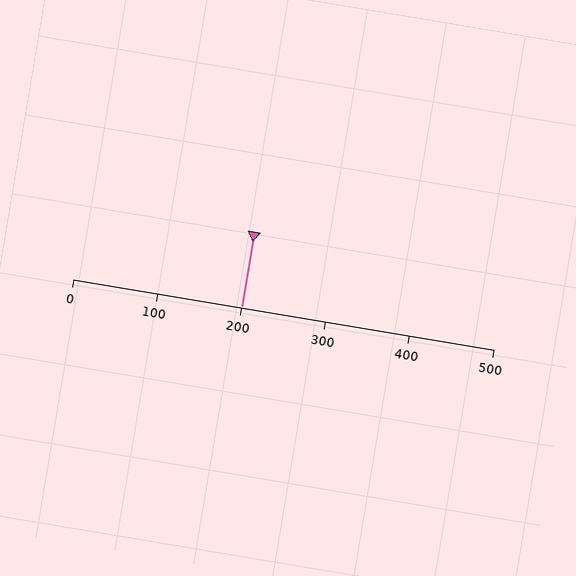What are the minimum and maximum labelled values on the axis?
The axis runs from 0 to 500.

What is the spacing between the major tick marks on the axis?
The major ticks are spaced 100 apart.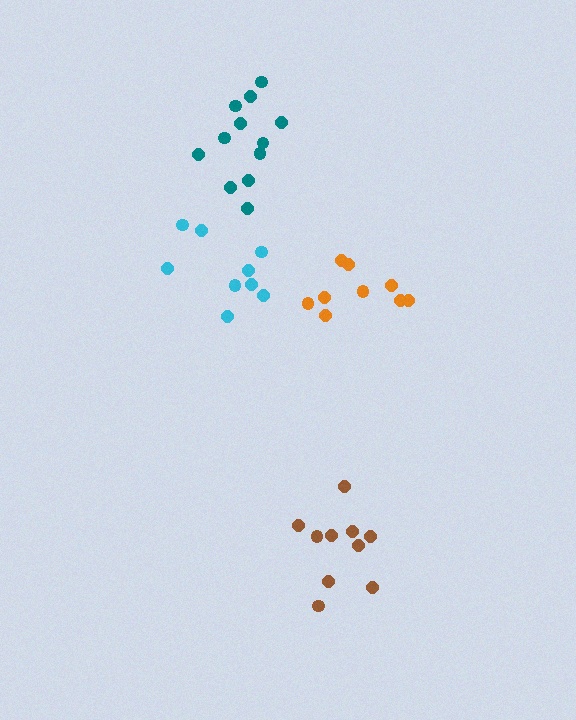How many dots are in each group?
Group 1: 10 dots, Group 2: 9 dots, Group 3: 12 dots, Group 4: 9 dots (40 total).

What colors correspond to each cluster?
The clusters are colored: brown, cyan, teal, orange.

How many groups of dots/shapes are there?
There are 4 groups.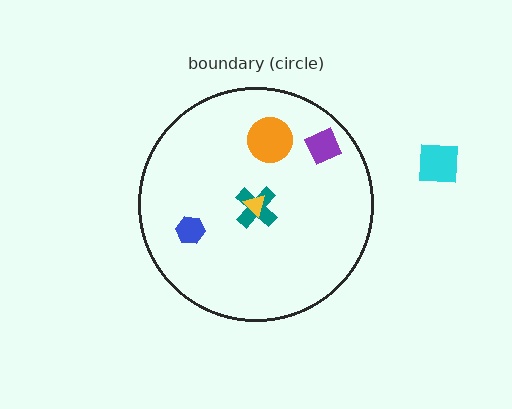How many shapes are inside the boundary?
5 inside, 1 outside.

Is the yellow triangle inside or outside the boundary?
Inside.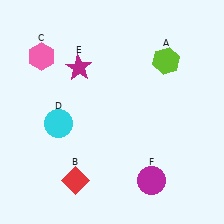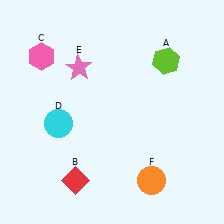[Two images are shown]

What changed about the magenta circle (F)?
In Image 1, F is magenta. In Image 2, it changed to orange.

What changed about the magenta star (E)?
In Image 1, E is magenta. In Image 2, it changed to pink.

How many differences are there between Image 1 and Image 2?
There are 2 differences between the two images.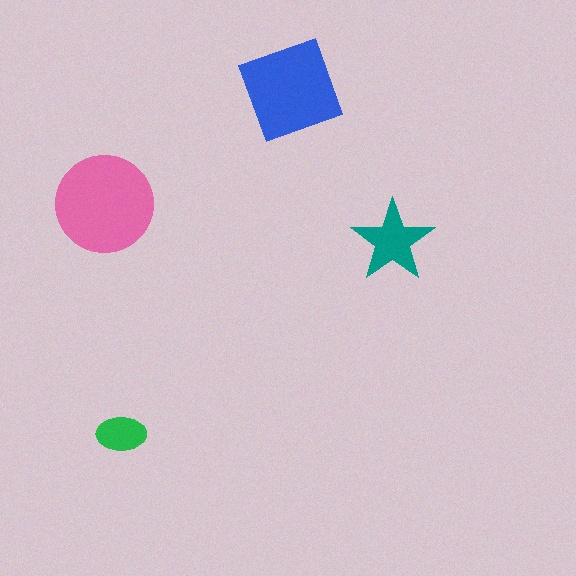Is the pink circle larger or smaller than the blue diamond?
Larger.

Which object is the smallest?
The green ellipse.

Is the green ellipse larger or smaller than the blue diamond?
Smaller.